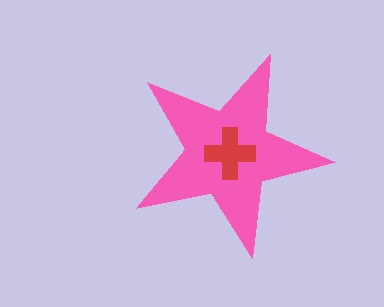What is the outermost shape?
The pink star.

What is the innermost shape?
The red cross.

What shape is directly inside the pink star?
The red cross.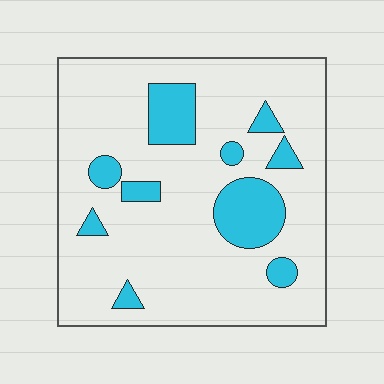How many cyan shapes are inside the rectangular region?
10.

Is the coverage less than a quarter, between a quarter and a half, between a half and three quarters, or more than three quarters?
Less than a quarter.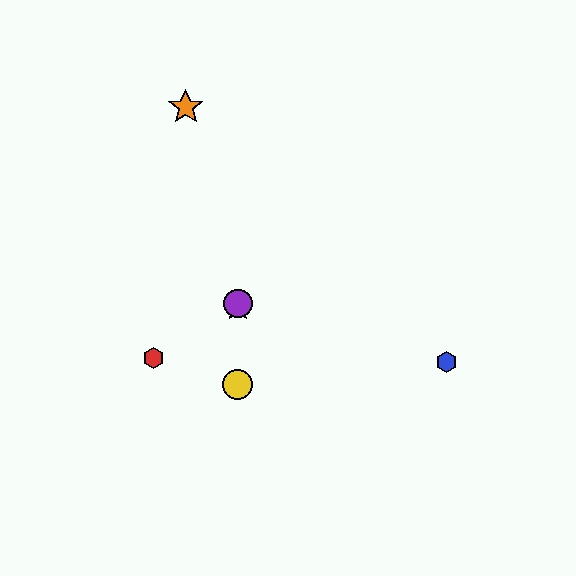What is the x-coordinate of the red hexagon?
The red hexagon is at x≈153.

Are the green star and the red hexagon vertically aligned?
No, the green star is at x≈238 and the red hexagon is at x≈153.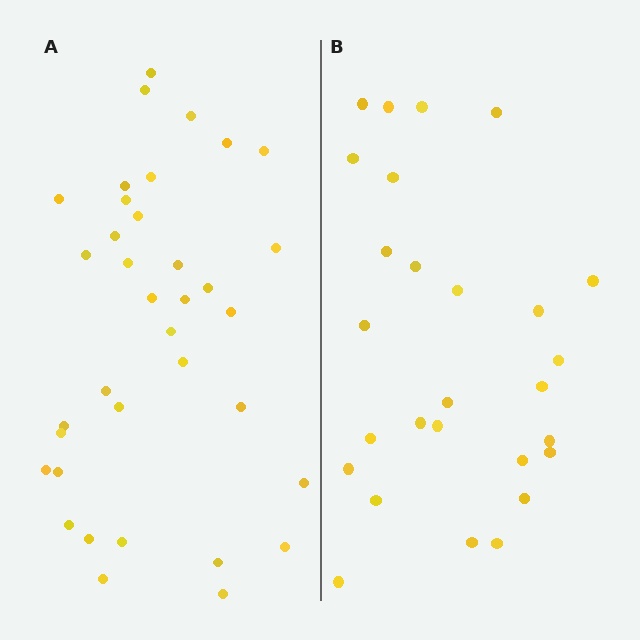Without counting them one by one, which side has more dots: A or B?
Region A (the left region) has more dots.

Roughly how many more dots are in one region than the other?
Region A has roughly 8 or so more dots than region B.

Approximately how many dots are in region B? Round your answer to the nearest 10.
About 30 dots. (The exact count is 27, which rounds to 30.)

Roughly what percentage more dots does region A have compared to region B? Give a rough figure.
About 35% more.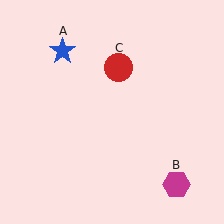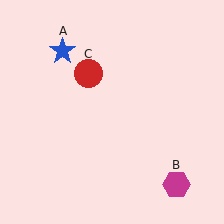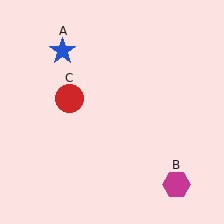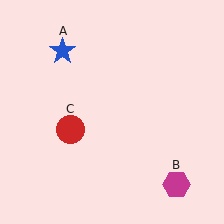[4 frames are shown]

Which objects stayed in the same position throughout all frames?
Blue star (object A) and magenta hexagon (object B) remained stationary.